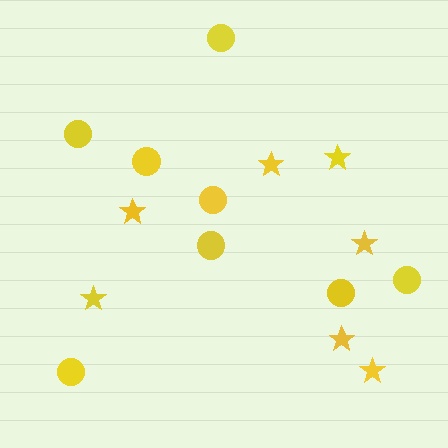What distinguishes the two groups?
There are 2 groups: one group of circles (8) and one group of stars (7).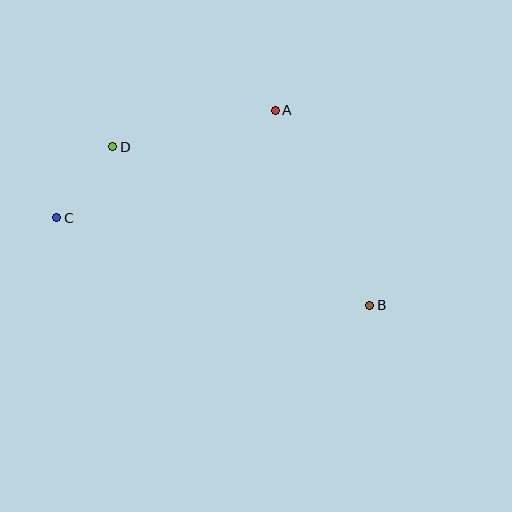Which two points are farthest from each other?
Points B and C are farthest from each other.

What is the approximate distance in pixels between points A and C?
The distance between A and C is approximately 244 pixels.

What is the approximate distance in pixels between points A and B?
The distance between A and B is approximately 217 pixels.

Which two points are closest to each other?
Points C and D are closest to each other.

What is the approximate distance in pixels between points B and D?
The distance between B and D is approximately 302 pixels.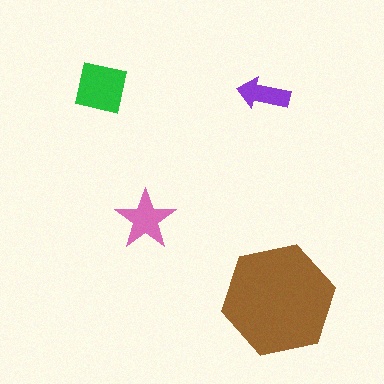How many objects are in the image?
There are 4 objects in the image.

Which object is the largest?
The brown hexagon.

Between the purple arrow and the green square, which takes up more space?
The green square.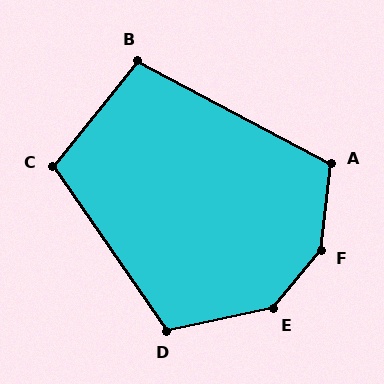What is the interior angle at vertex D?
Approximately 112 degrees (obtuse).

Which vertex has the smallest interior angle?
B, at approximately 101 degrees.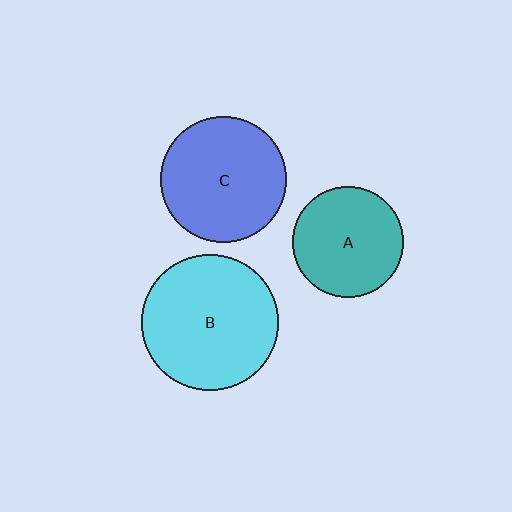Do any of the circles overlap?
No, none of the circles overlap.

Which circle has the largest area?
Circle B (cyan).